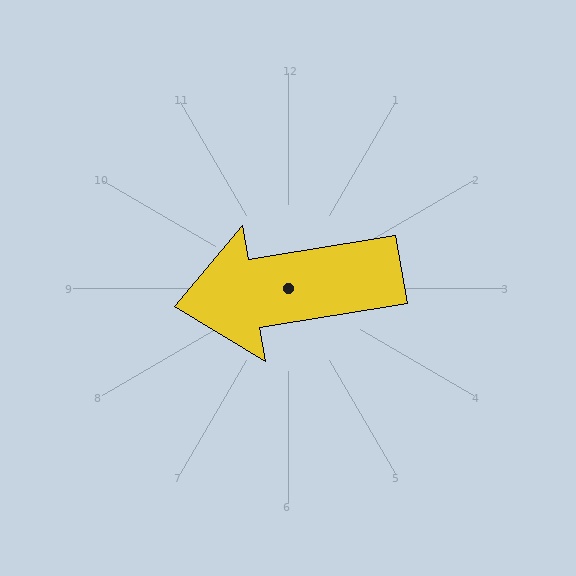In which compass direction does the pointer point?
West.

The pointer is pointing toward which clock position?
Roughly 9 o'clock.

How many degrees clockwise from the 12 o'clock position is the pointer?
Approximately 261 degrees.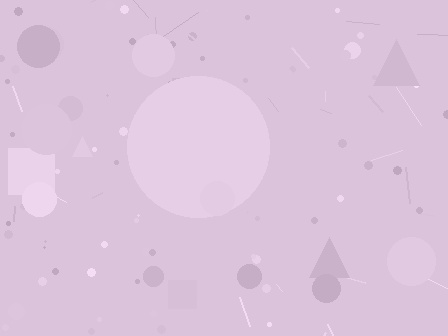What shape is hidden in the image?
A circle is hidden in the image.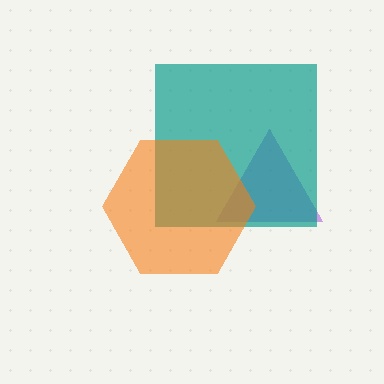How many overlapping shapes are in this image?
There are 3 overlapping shapes in the image.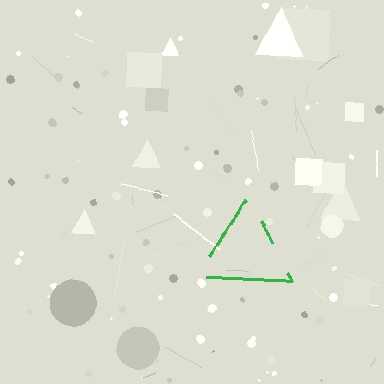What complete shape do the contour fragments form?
The contour fragments form a triangle.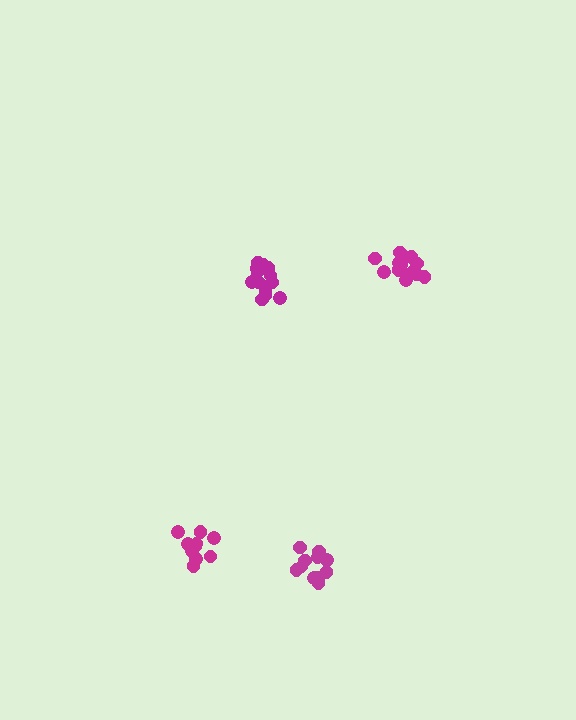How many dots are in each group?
Group 1: 15 dots, Group 2: 14 dots, Group 3: 11 dots, Group 4: 14 dots (54 total).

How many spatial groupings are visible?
There are 4 spatial groupings.